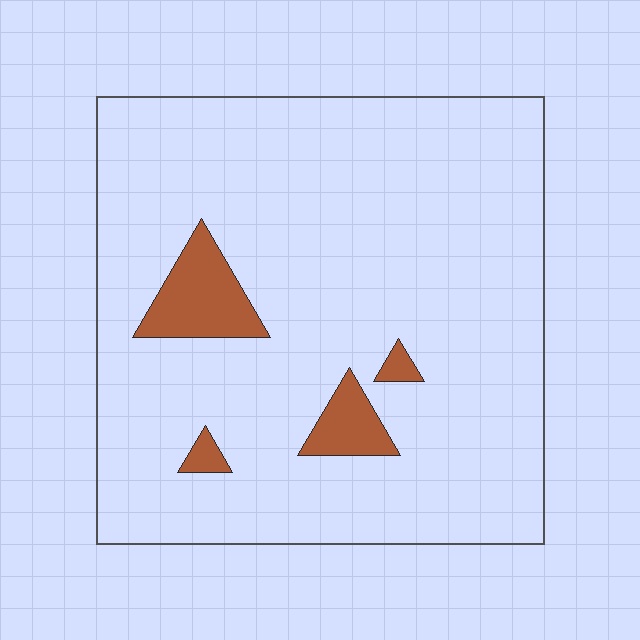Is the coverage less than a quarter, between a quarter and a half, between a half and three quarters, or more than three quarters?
Less than a quarter.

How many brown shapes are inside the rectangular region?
4.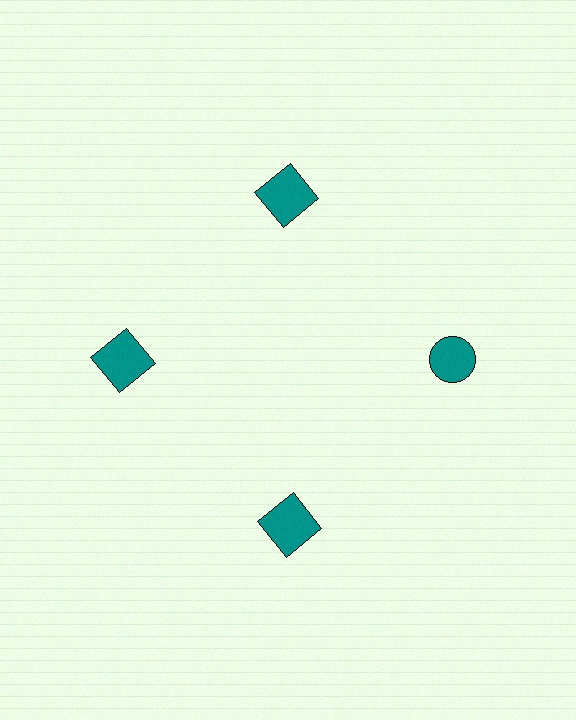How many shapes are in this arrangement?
There are 4 shapes arranged in a ring pattern.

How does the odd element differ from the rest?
It has a different shape: circle instead of square.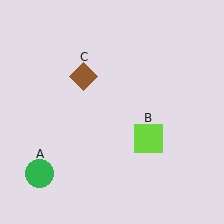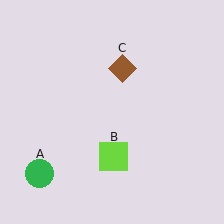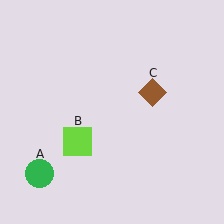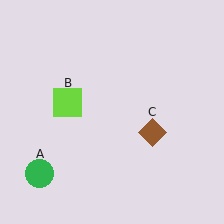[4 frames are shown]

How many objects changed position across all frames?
2 objects changed position: lime square (object B), brown diamond (object C).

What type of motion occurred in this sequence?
The lime square (object B), brown diamond (object C) rotated clockwise around the center of the scene.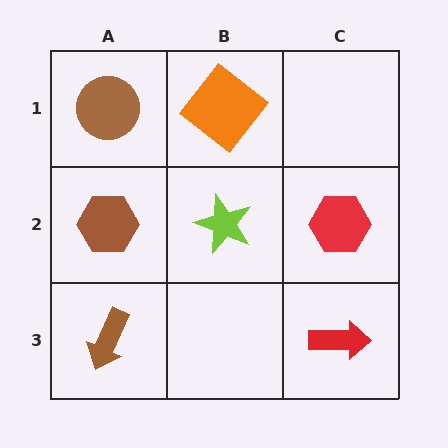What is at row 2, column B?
A lime star.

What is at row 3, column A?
A brown arrow.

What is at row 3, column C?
A red arrow.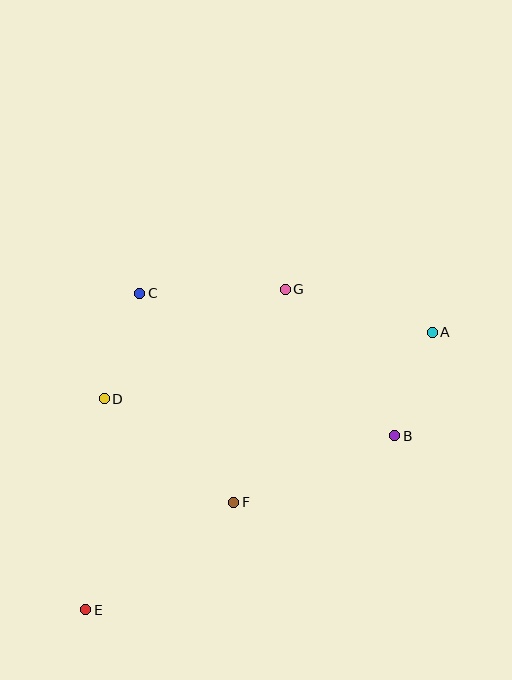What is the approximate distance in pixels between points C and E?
The distance between C and E is approximately 321 pixels.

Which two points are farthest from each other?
Points A and E are farthest from each other.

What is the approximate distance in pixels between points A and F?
The distance between A and F is approximately 261 pixels.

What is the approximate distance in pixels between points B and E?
The distance between B and E is approximately 354 pixels.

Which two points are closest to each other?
Points A and B are closest to each other.